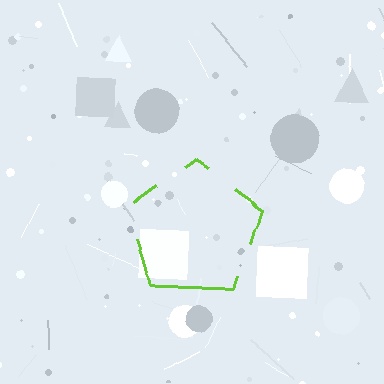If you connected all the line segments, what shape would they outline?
They would outline a pentagon.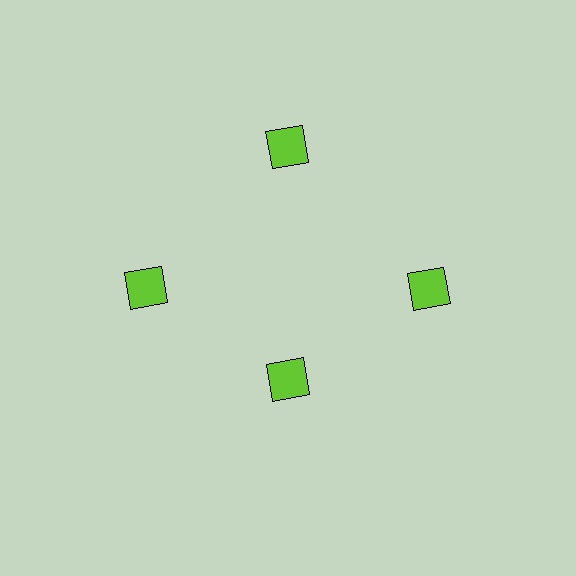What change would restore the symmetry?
The symmetry would be restored by moving it outward, back onto the ring so that all 4 squares sit at equal angles and equal distance from the center.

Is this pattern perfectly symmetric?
No. The 4 lime squares are arranged in a ring, but one element near the 6 o'clock position is pulled inward toward the center, breaking the 4-fold rotational symmetry.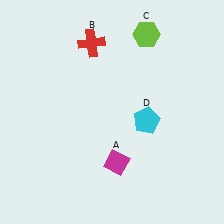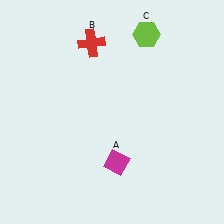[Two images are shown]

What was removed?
The cyan pentagon (D) was removed in Image 2.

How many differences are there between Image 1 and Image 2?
There is 1 difference between the two images.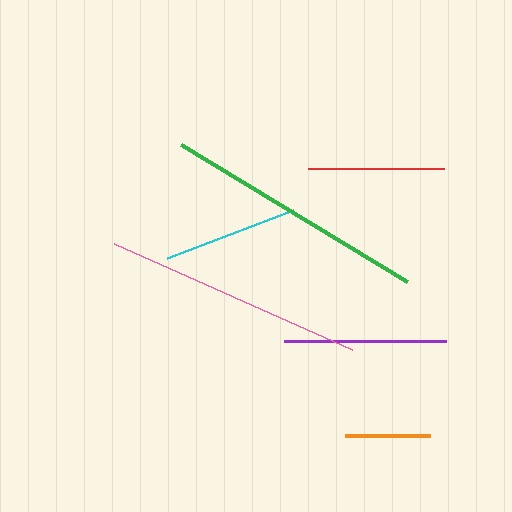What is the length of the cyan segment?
The cyan segment is approximately 135 pixels long.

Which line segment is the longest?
The green line is the longest at approximately 264 pixels.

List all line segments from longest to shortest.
From longest to shortest: green, pink, purple, red, cyan, orange.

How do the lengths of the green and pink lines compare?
The green and pink lines are approximately the same length.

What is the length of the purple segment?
The purple segment is approximately 162 pixels long.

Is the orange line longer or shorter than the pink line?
The pink line is longer than the orange line.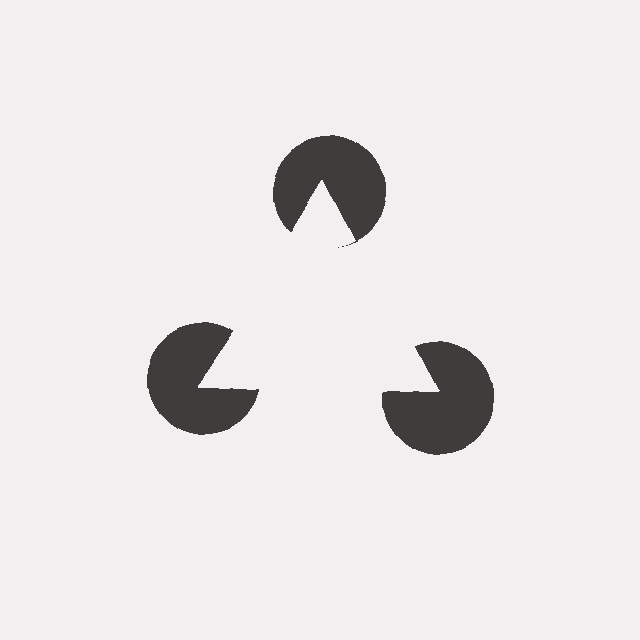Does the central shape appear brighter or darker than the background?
It typically appears slightly brighter than the background, even though no actual brightness change is drawn.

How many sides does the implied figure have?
3 sides.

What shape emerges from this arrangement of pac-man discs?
An illusory triangle — its edges are inferred from the aligned wedge cuts in the pac-man discs, not physically drawn.